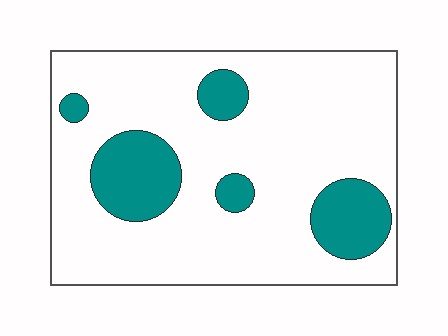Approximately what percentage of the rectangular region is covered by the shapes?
Approximately 20%.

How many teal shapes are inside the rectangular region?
5.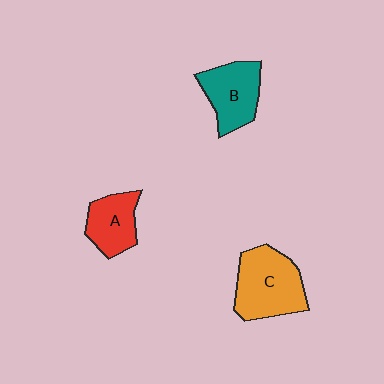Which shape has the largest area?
Shape C (orange).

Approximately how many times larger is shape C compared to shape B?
Approximately 1.3 times.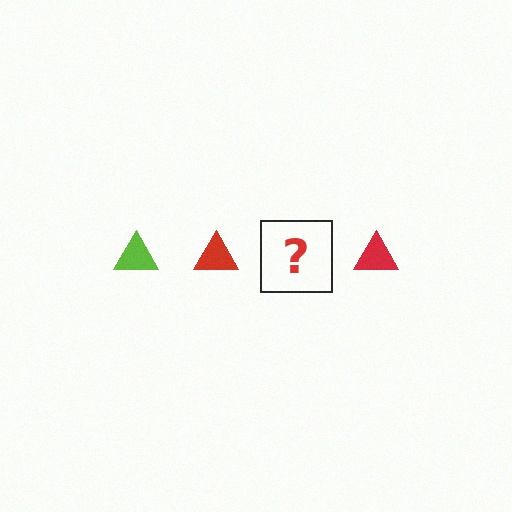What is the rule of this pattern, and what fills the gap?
The rule is that the pattern cycles through lime, red triangles. The gap should be filled with a lime triangle.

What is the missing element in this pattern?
The missing element is a lime triangle.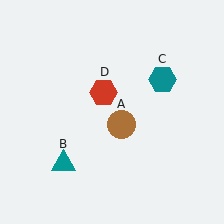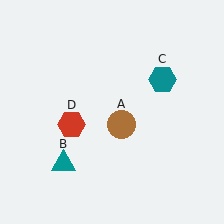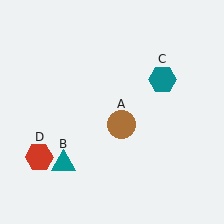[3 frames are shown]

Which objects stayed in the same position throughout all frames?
Brown circle (object A) and teal triangle (object B) and teal hexagon (object C) remained stationary.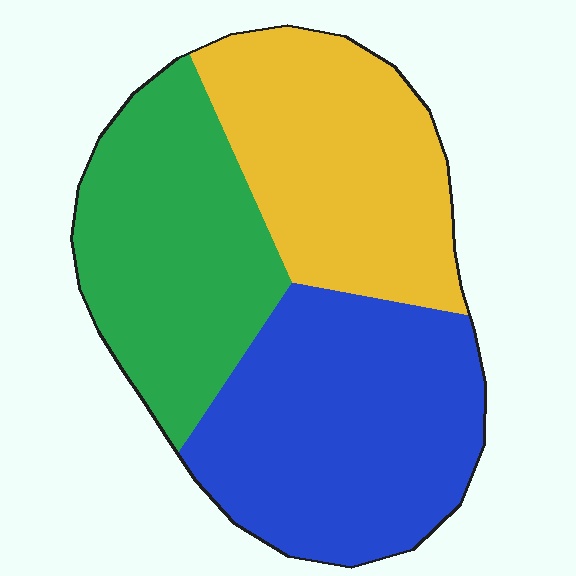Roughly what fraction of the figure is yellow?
Yellow takes up between a sixth and a third of the figure.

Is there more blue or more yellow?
Blue.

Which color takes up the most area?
Blue, at roughly 40%.